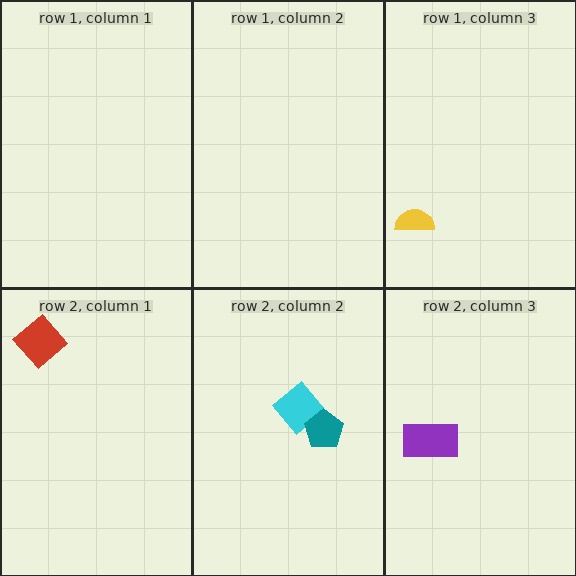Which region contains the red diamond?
The row 2, column 1 region.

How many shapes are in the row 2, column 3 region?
1.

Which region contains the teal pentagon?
The row 2, column 2 region.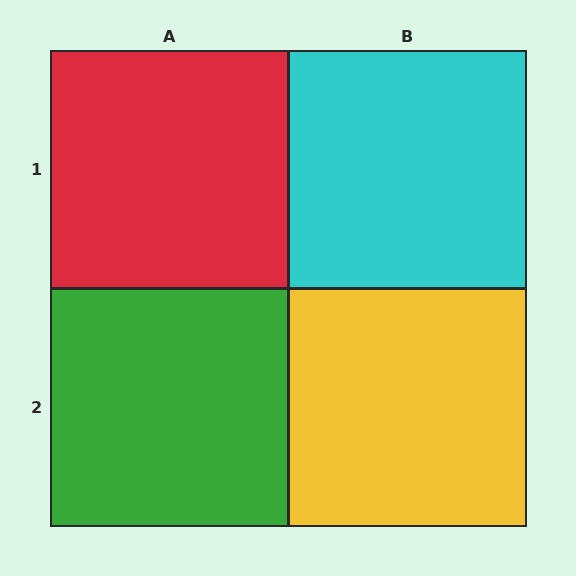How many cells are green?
1 cell is green.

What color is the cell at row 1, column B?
Cyan.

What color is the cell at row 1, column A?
Red.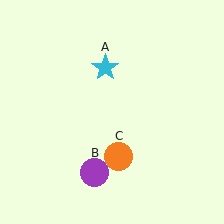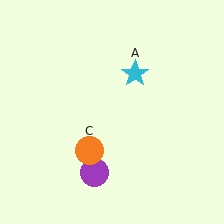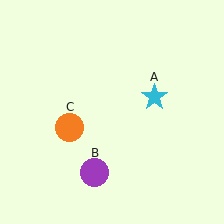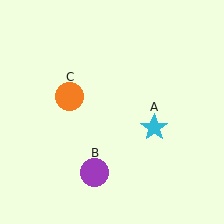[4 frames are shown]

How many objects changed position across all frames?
2 objects changed position: cyan star (object A), orange circle (object C).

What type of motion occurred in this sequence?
The cyan star (object A), orange circle (object C) rotated clockwise around the center of the scene.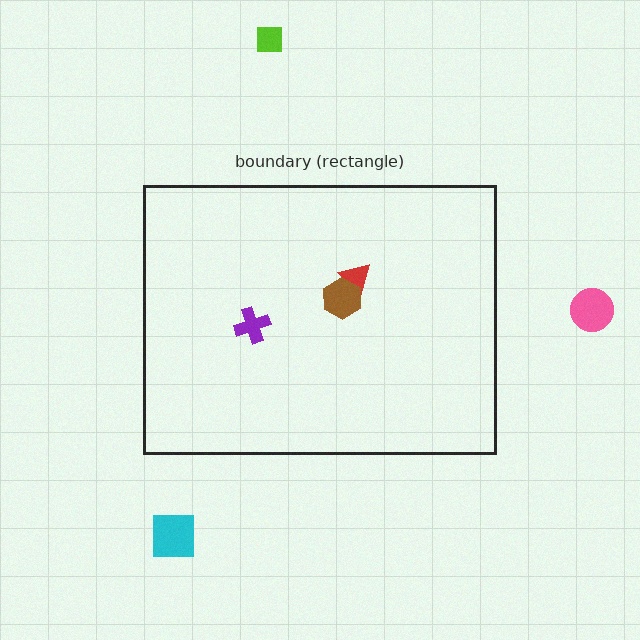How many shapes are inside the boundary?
3 inside, 3 outside.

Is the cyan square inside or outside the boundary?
Outside.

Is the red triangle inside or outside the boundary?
Inside.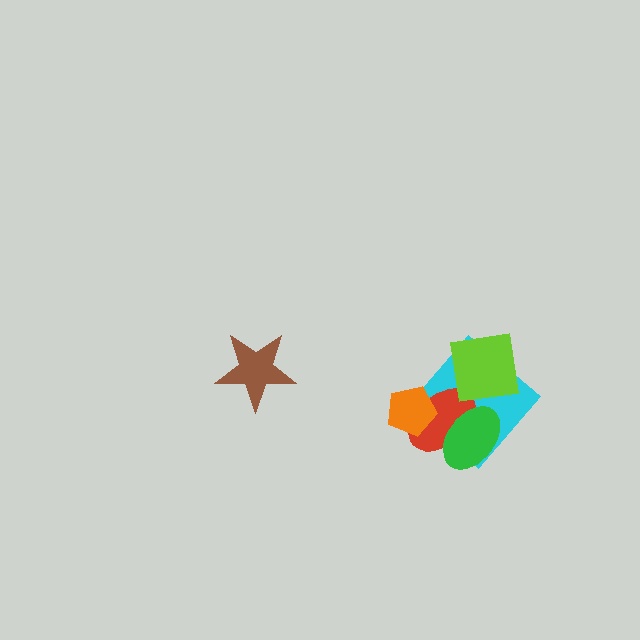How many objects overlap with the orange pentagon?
2 objects overlap with the orange pentagon.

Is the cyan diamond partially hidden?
Yes, it is partially covered by another shape.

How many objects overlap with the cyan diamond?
4 objects overlap with the cyan diamond.